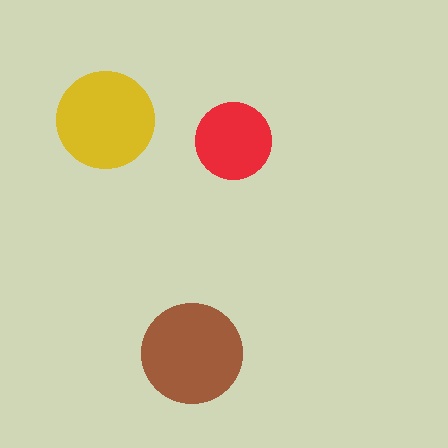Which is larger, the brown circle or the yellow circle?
The brown one.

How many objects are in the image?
There are 3 objects in the image.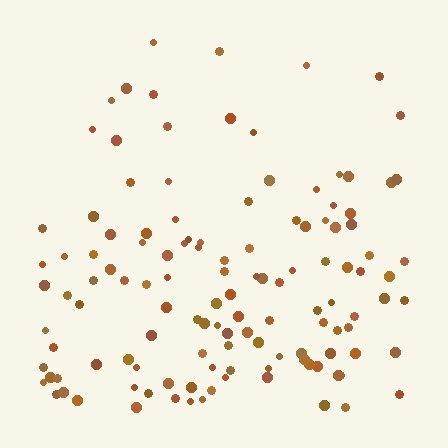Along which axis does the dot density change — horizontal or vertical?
Vertical.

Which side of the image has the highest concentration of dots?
The bottom.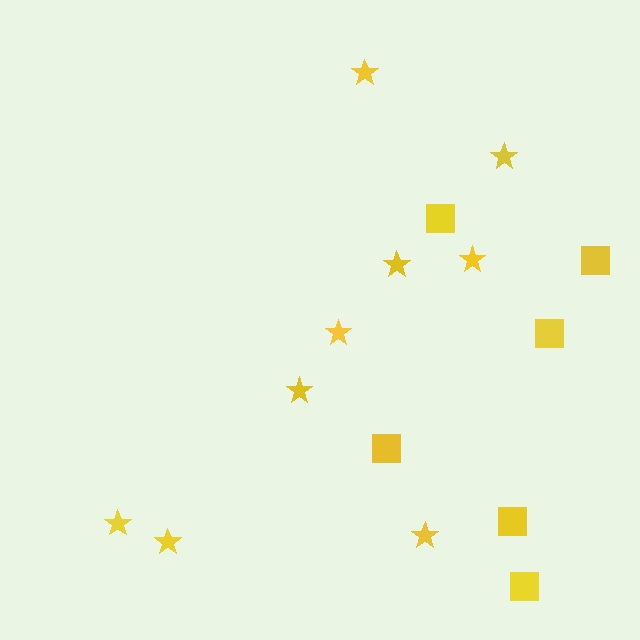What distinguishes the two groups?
There are 2 groups: one group of stars (9) and one group of squares (6).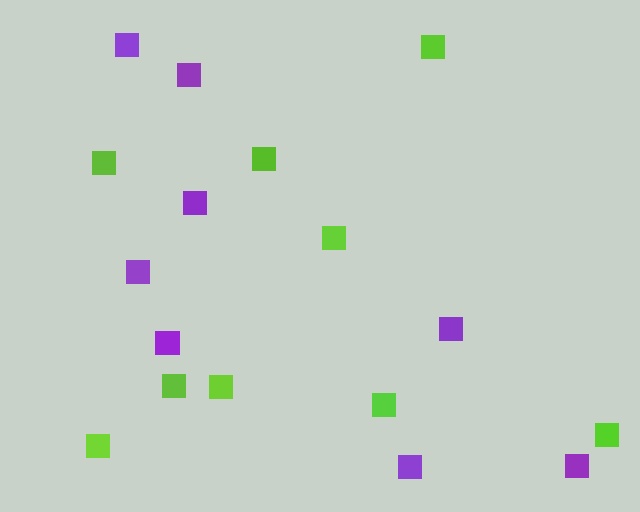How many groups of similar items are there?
There are 2 groups: one group of purple squares (8) and one group of lime squares (9).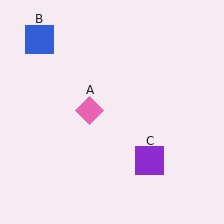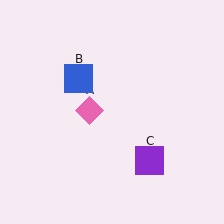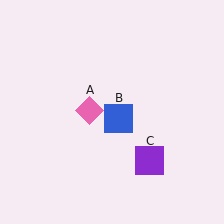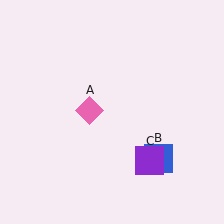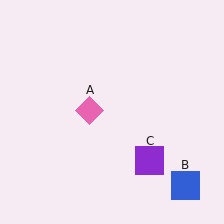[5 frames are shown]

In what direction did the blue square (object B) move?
The blue square (object B) moved down and to the right.